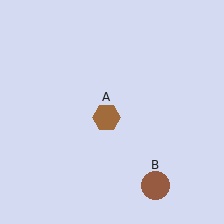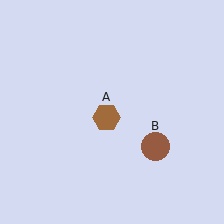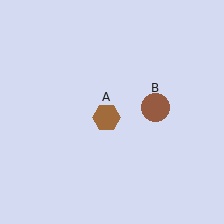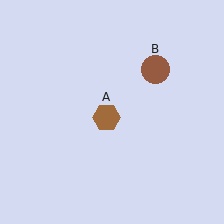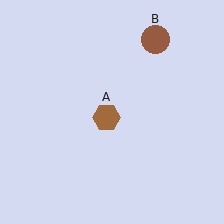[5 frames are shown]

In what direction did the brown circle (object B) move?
The brown circle (object B) moved up.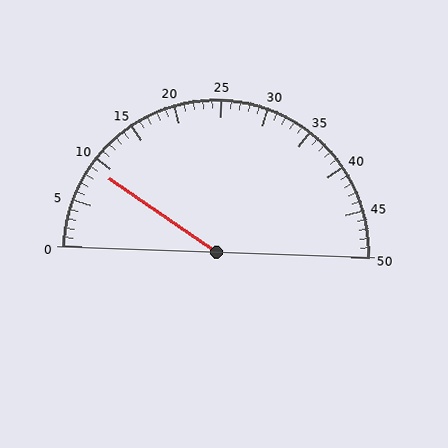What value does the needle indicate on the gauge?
The needle indicates approximately 9.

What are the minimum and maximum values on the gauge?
The gauge ranges from 0 to 50.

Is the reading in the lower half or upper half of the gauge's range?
The reading is in the lower half of the range (0 to 50).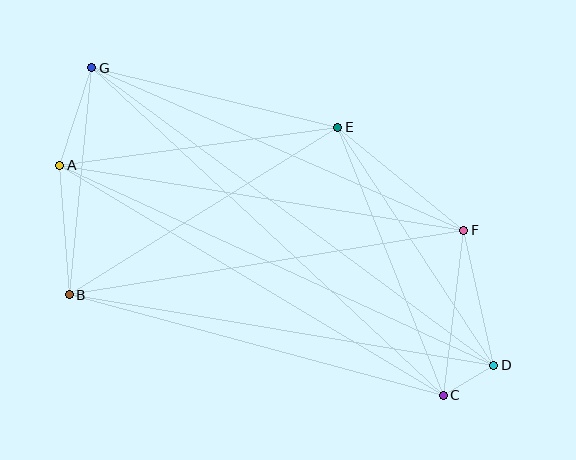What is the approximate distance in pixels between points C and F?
The distance between C and F is approximately 166 pixels.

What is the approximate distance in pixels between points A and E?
The distance between A and E is approximately 281 pixels.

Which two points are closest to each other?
Points C and D are closest to each other.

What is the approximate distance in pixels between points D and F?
The distance between D and F is approximately 138 pixels.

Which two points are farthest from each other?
Points D and G are farthest from each other.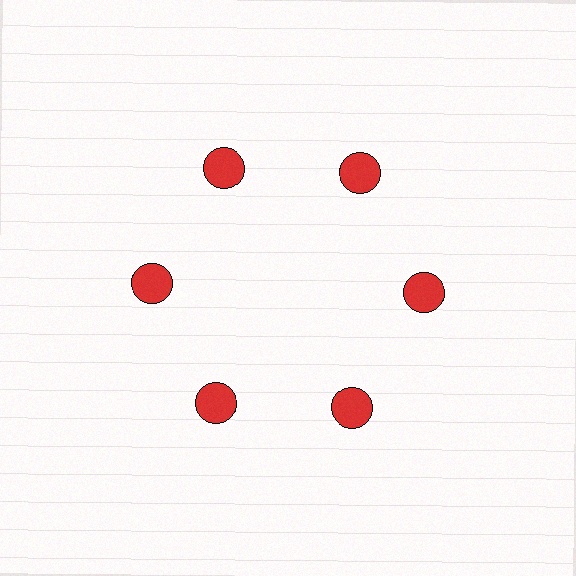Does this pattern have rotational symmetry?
Yes, this pattern has 6-fold rotational symmetry. It looks the same after rotating 60 degrees around the center.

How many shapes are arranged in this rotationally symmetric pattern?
There are 6 shapes, arranged in 6 groups of 1.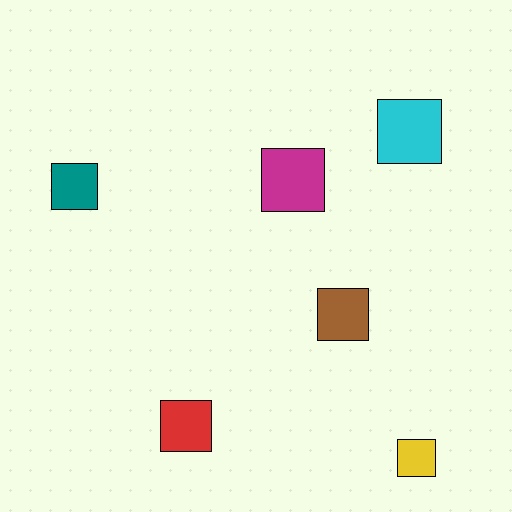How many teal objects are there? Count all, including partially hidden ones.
There is 1 teal object.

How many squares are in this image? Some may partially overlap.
There are 6 squares.